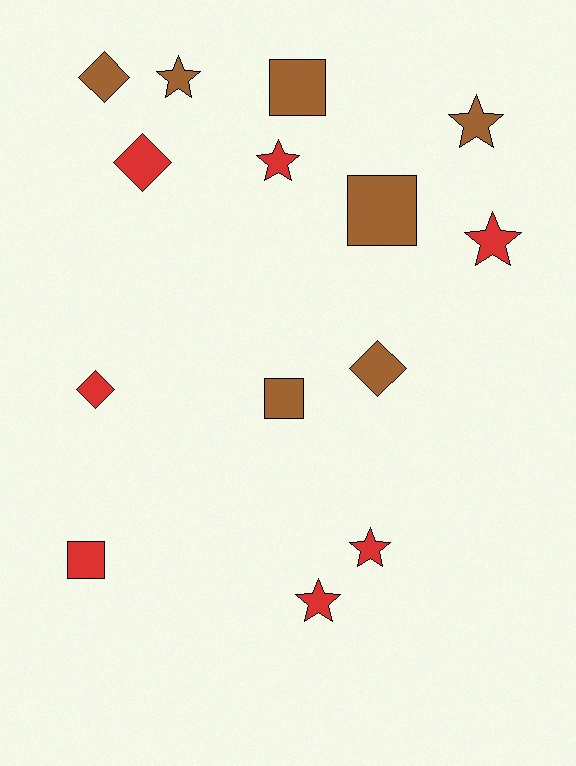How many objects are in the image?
There are 14 objects.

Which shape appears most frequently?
Star, with 6 objects.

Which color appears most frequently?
Brown, with 7 objects.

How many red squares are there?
There is 1 red square.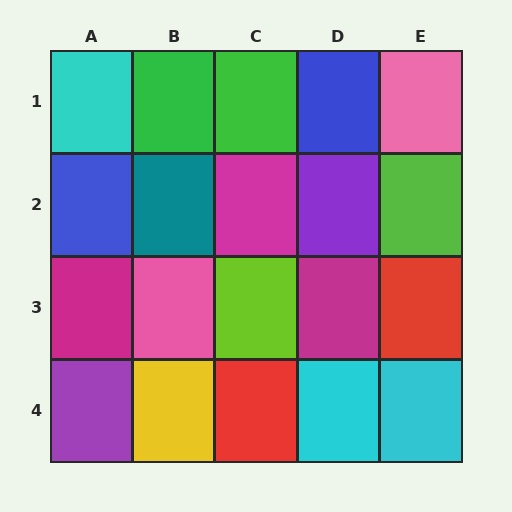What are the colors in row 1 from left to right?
Cyan, green, green, blue, pink.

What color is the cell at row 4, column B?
Yellow.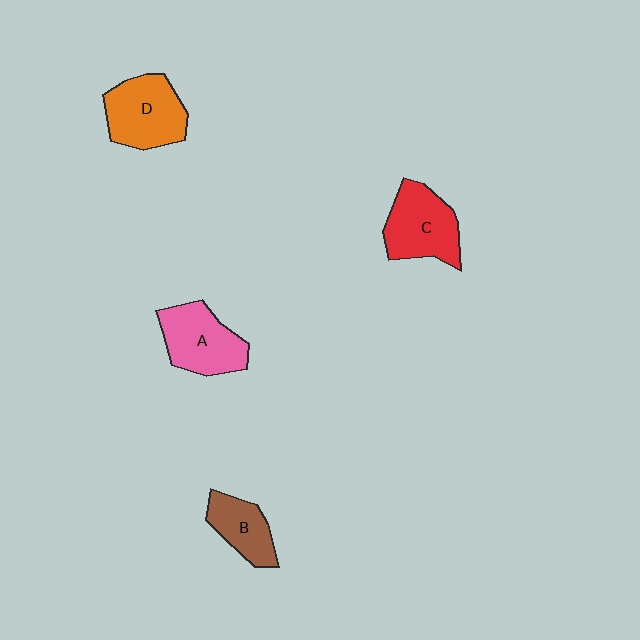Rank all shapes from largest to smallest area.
From largest to smallest: D (orange), C (red), A (pink), B (brown).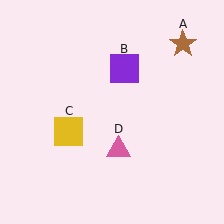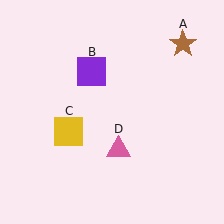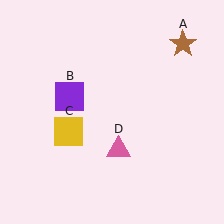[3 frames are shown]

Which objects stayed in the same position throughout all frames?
Brown star (object A) and yellow square (object C) and pink triangle (object D) remained stationary.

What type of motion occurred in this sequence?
The purple square (object B) rotated counterclockwise around the center of the scene.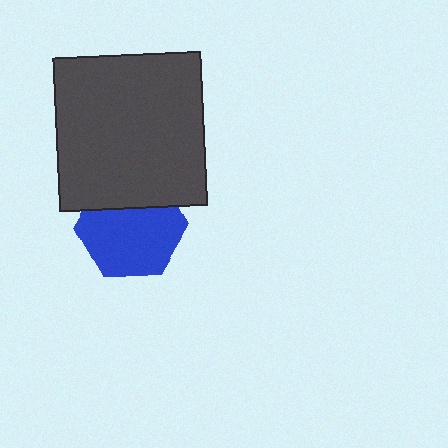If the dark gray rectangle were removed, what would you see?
You would see the complete blue hexagon.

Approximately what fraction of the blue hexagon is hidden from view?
Roughly 30% of the blue hexagon is hidden behind the dark gray rectangle.